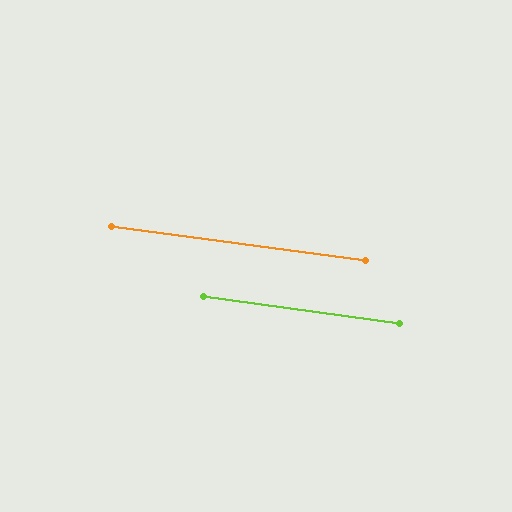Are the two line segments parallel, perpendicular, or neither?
Parallel — their directions differ by only 0.1°.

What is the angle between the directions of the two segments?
Approximately 0 degrees.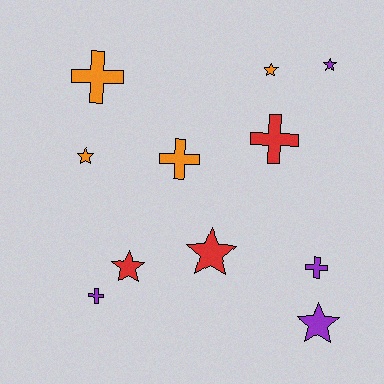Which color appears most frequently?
Purple, with 4 objects.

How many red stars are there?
There are 2 red stars.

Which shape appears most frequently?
Star, with 6 objects.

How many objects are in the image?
There are 11 objects.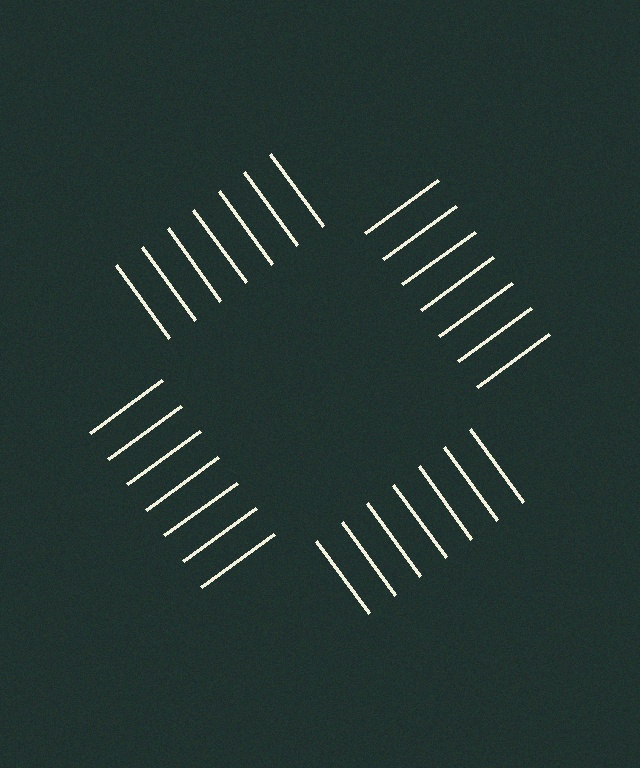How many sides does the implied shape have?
4 sides — the line-ends trace a square.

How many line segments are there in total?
28 — 7 along each of the 4 edges.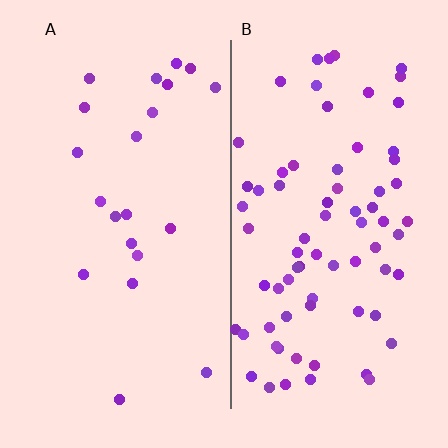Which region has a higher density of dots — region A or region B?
B (the right).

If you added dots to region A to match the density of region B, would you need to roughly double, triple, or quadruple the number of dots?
Approximately quadruple.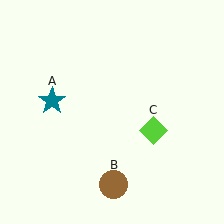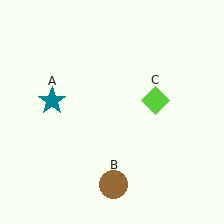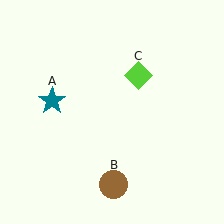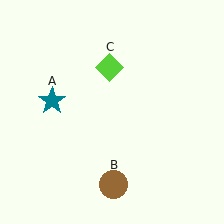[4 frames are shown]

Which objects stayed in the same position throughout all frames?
Teal star (object A) and brown circle (object B) remained stationary.